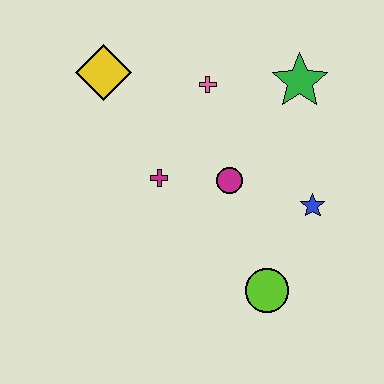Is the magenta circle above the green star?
No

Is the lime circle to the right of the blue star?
No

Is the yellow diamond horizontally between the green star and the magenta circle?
No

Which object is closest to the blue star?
The magenta circle is closest to the blue star.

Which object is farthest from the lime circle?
The yellow diamond is farthest from the lime circle.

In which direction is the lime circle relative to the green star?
The lime circle is below the green star.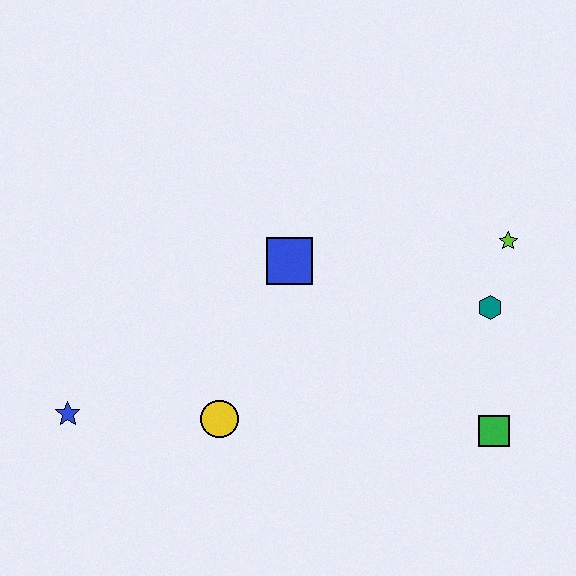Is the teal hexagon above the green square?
Yes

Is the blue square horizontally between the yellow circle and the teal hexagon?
Yes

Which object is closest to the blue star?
The yellow circle is closest to the blue star.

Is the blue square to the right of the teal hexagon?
No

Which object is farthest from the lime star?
The blue star is farthest from the lime star.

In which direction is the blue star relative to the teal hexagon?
The blue star is to the left of the teal hexagon.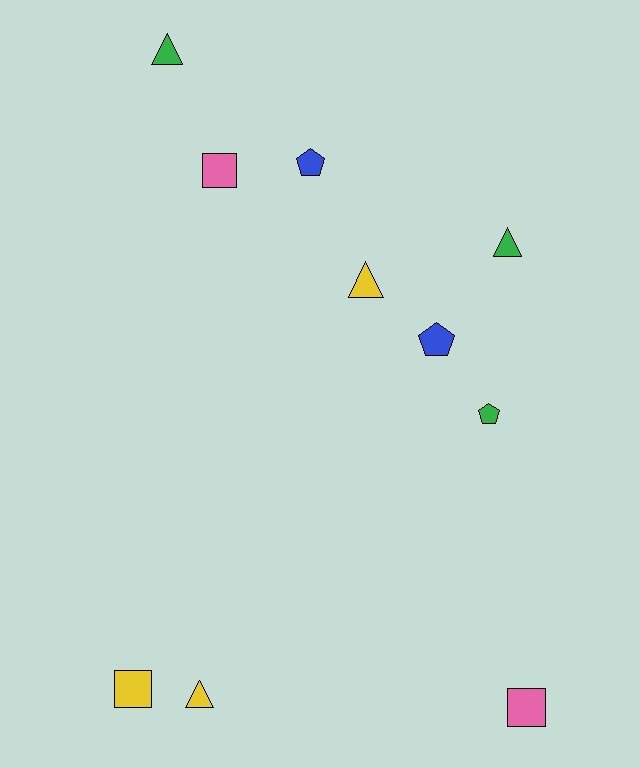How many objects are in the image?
There are 10 objects.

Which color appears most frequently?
Yellow, with 3 objects.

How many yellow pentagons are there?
There are no yellow pentagons.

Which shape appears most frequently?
Triangle, with 4 objects.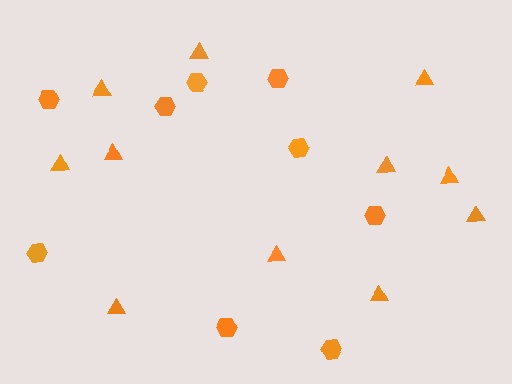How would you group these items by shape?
There are 2 groups: one group of hexagons (9) and one group of triangles (11).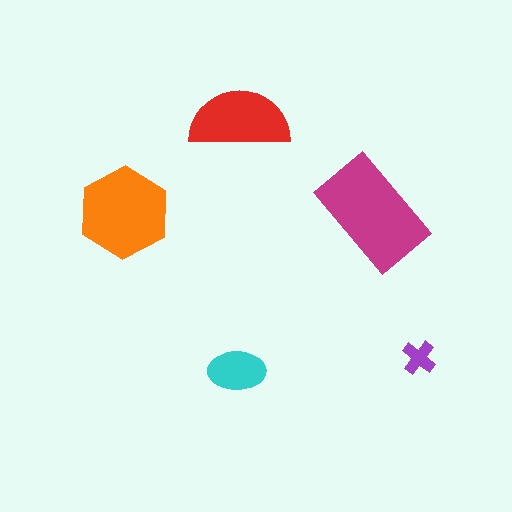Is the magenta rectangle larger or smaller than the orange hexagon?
Larger.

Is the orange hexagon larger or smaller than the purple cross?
Larger.